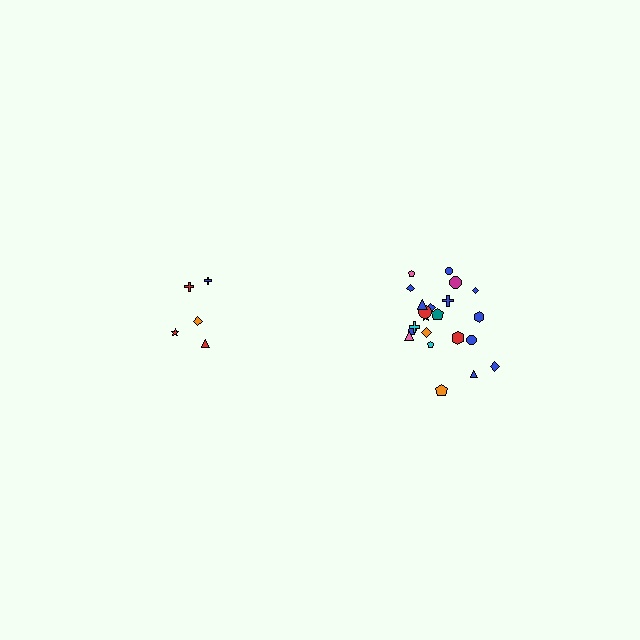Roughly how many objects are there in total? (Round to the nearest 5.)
Roughly 25 objects in total.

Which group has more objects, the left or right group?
The right group.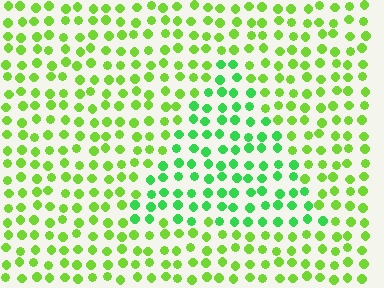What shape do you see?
I see a triangle.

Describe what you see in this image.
The image is filled with small lime elements in a uniform arrangement. A triangle-shaped region is visible where the elements are tinted to a slightly different hue, forming a subtle color boundary.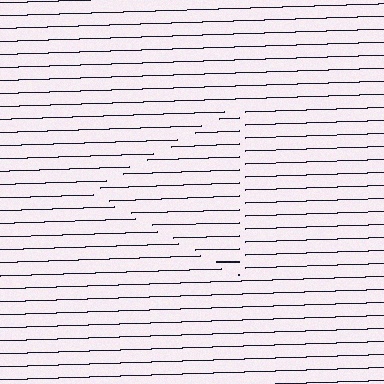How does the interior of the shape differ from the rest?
The interior of the shape contains the same grating, shifted by half a period — the contour is defined by the phase discontinuity where line-ends from the inner and outer gratings abut.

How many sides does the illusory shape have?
3 sides — the line-ends trace a triangle.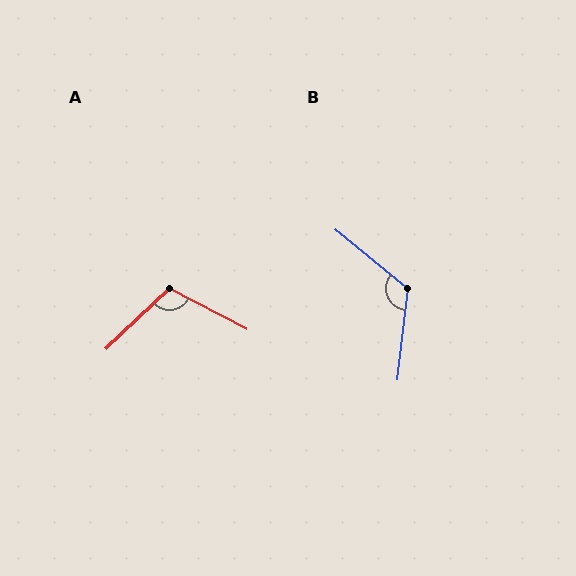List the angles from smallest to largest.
A (109°), B (123°).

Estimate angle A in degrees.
Approximately 109 degrees.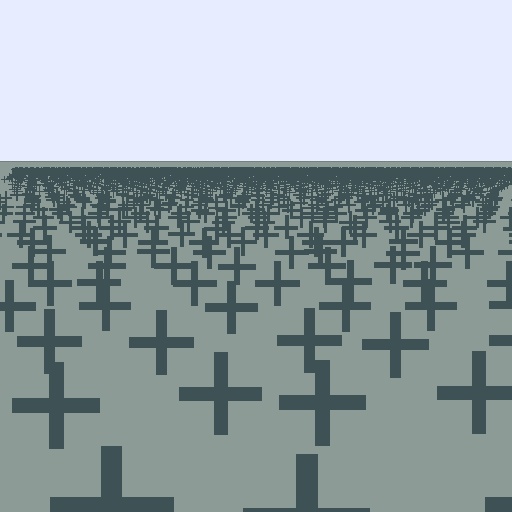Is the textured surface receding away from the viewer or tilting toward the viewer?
The surface is receding away from the viewer. Texture elements get smaller and denser toward the top.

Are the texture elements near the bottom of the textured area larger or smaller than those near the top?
Larger. Near the bottom, elements are closer to the viewer and appear at a bigger on-screen size.